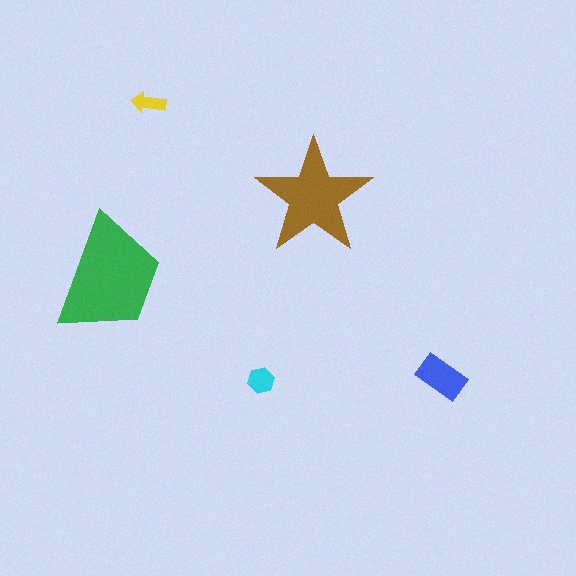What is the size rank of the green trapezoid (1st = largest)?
1st.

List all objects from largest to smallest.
The green trapezoid, the brown star, the blue rectangle, the cyan hexagon, the yellow arrow.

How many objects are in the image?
There are 5 objects in the image.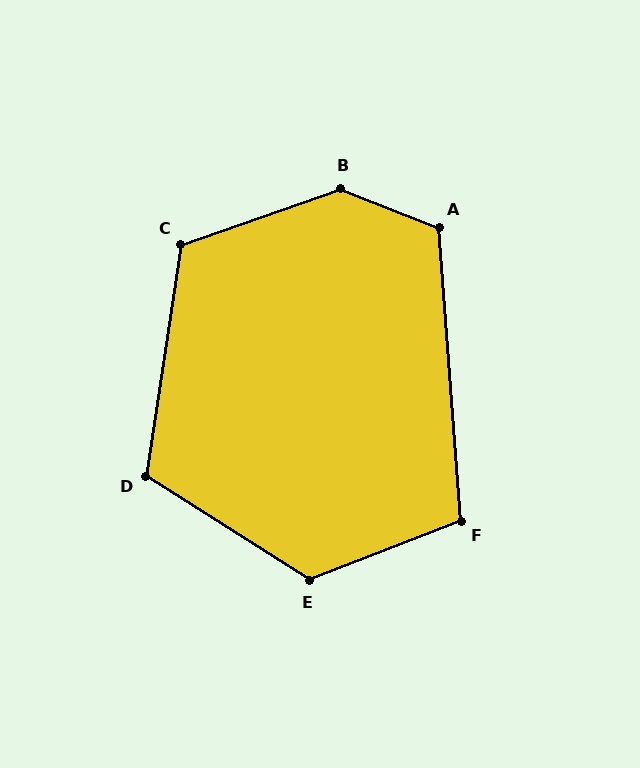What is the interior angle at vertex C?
Approximately 118 degrees (obtuse).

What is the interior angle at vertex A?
Approximately 116 degrees (obtuse).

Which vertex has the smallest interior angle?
F, at approximately 107 degrees.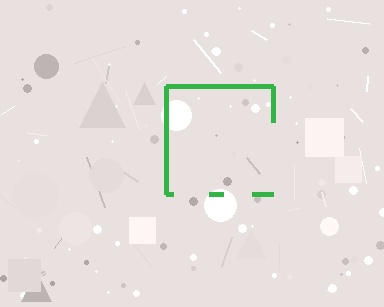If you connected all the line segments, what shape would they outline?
They would outline a square.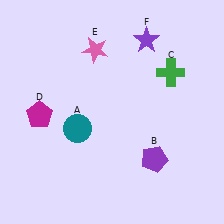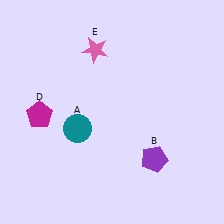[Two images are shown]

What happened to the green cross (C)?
The green cross (C) was removed in Image 2. It was in the top-right area of Image 1.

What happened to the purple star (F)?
The purple star (F) was removed in Image 2. It was in the top-right area of Image 1.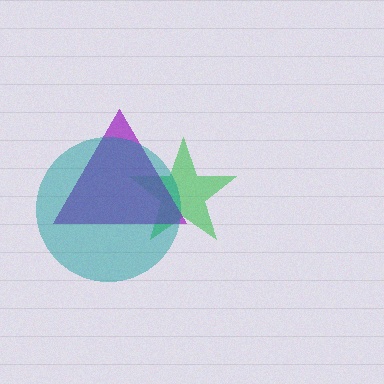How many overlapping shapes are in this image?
There are 3 overlapping shapes in the image.